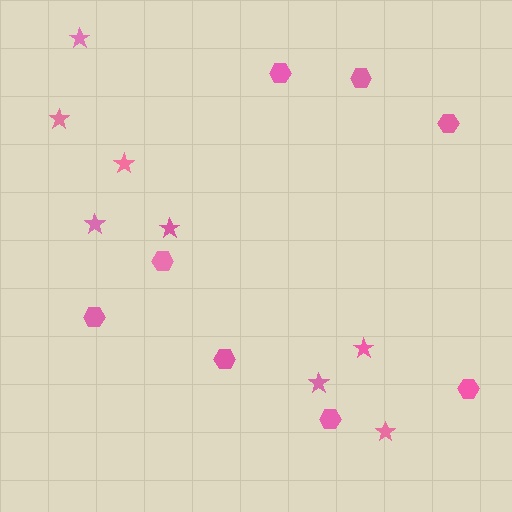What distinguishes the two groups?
There are 2 groups: one group of stars (8) and one group of hexagons (8).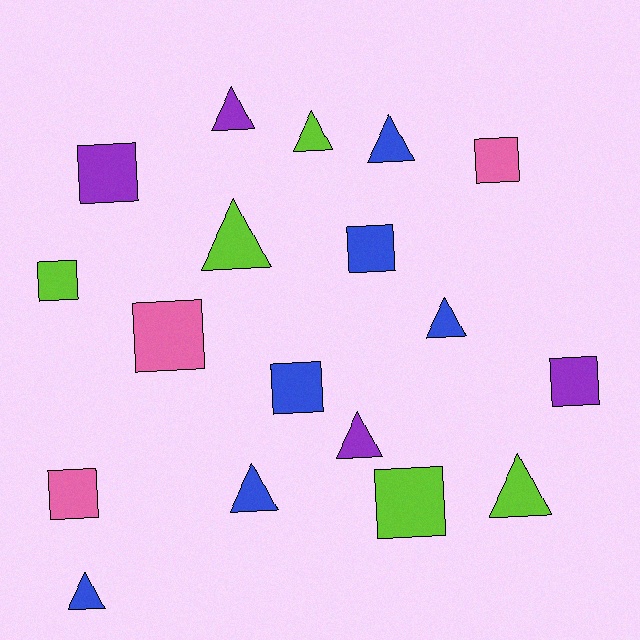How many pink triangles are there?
There are no pink triangles.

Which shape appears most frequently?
Square, with 9 objects.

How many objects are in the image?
There are 18 objects.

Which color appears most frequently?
Blue, with 6 objects.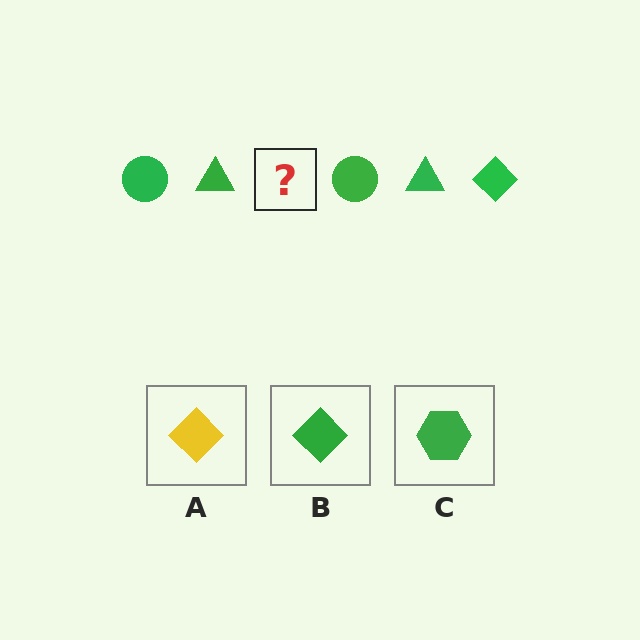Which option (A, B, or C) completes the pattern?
B.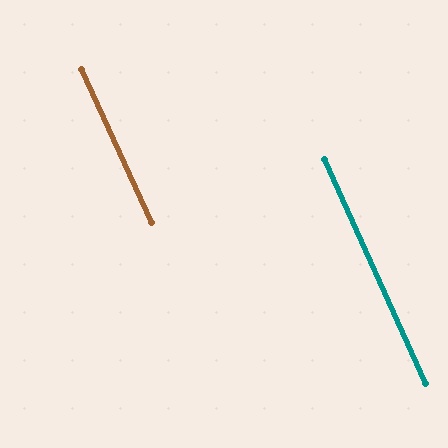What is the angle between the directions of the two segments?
Approximately 0 degrees.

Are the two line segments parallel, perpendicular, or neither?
Parallel — their directions differ by only 0.4°.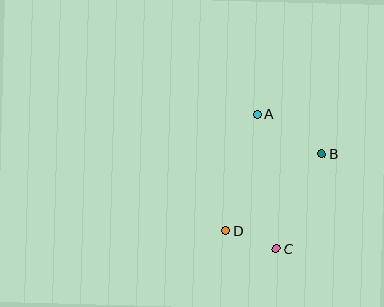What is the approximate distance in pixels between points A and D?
The distance between A and D is approximately 121 pixels.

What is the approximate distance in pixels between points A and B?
The distance between A and B is approximately 76 pixels.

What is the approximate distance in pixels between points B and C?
The distance between B and C is approximately 105 pixels.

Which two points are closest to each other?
Points C and D are closest to each other.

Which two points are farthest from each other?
Points A and C are farthest from each other.